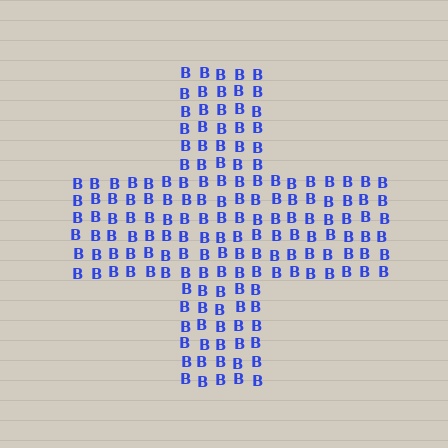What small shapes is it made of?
It is made of small letter B's.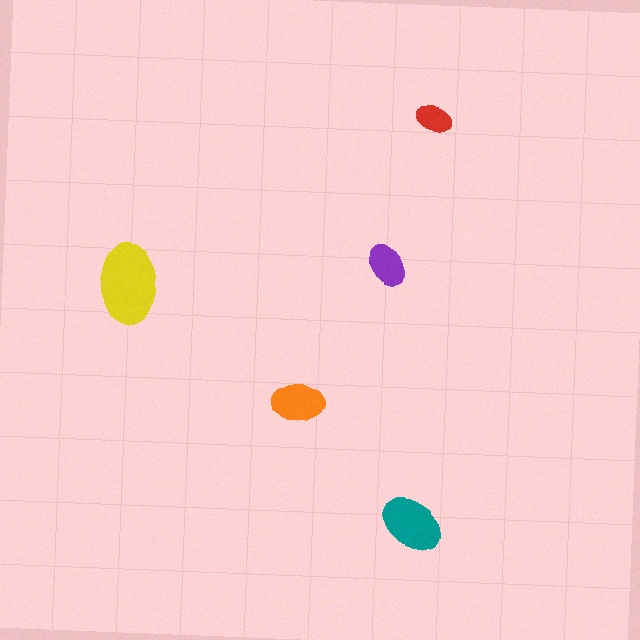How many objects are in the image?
There are 5 objects in the image.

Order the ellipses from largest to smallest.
the yellow one, the teal one, the orange one, the purple one, the red one.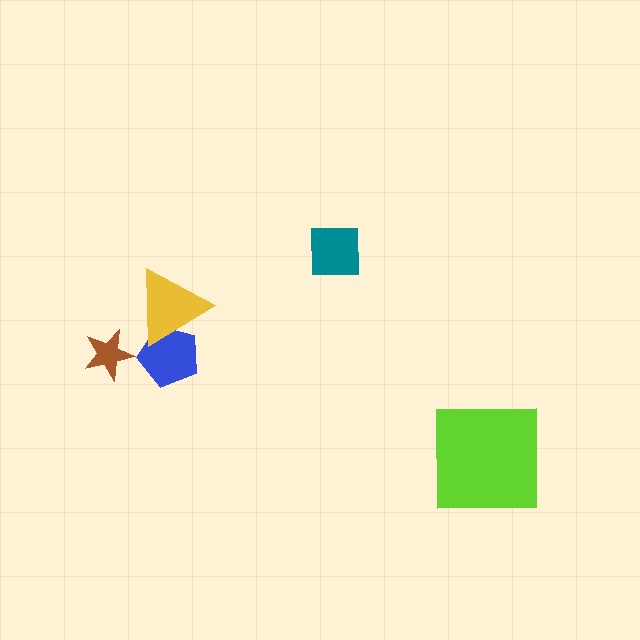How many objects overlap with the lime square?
0 objects overlap with the lime square.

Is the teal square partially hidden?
No, no other shape covers it.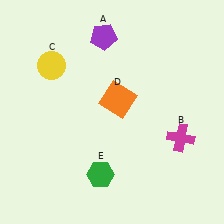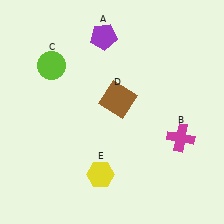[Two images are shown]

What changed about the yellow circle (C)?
In Image 1, C is yellow. In Image 2, it changed to lime.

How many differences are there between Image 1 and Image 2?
There are 3 differences between the two images.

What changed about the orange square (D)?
In Image 1, D is orange. In Image 2, it changed to brown.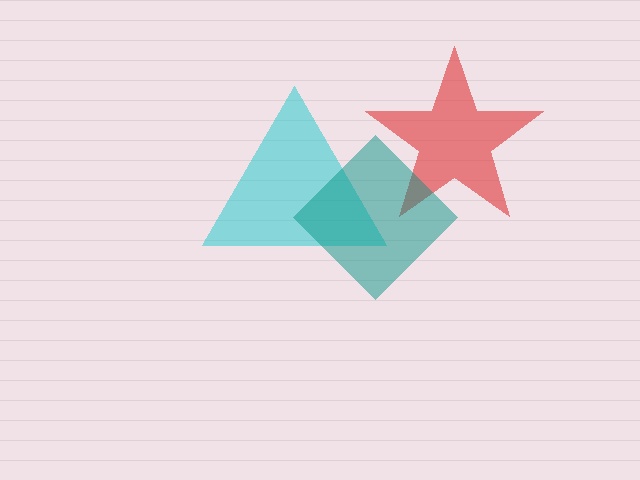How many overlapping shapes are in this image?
There are 3 overlapping shapes in the image.